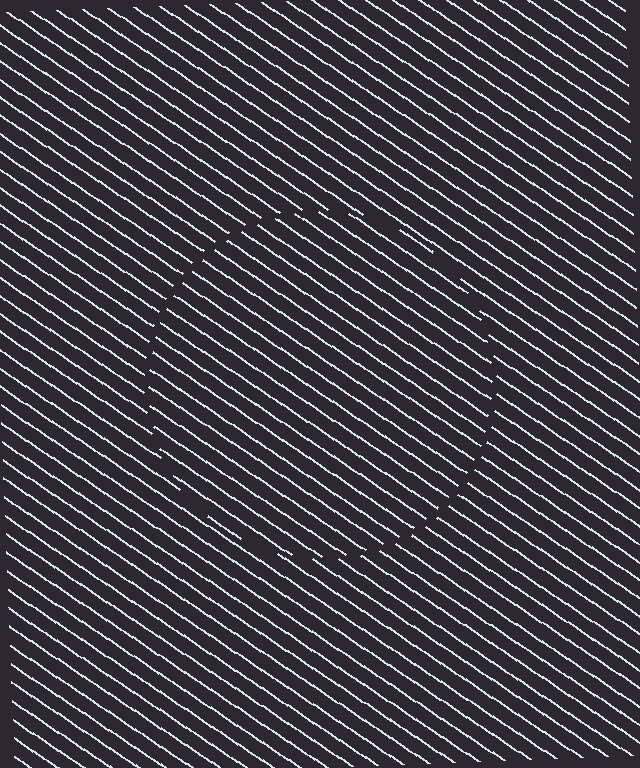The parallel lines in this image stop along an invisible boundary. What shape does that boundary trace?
An illusory circle. The interior of the shape contains the same grating, shifted by half a period — the contour is defined by the phase discontinuity where line-ends from the inner and outer gratings abut.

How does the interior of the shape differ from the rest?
The interior of the shape contains the same grating, shifted by half a period — the contour is defined by the phase discontinuity where line-ends from the inner and outer gratings abut.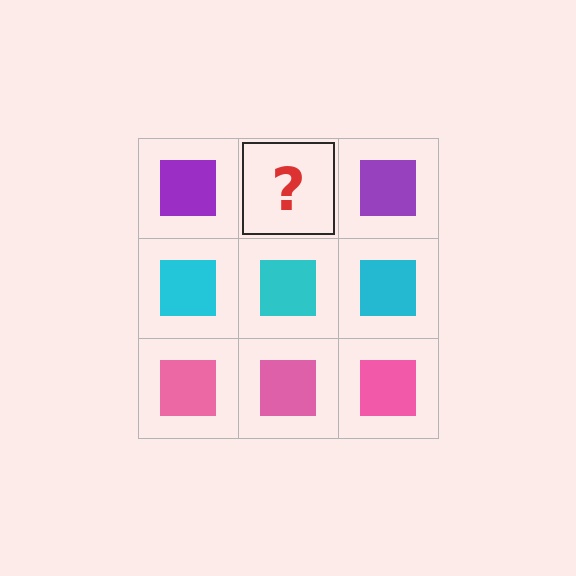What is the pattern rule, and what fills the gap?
The rule is that each row has a consistent color. The gap should be filled with a purple square.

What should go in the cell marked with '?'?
The missing cell should contain a purple square.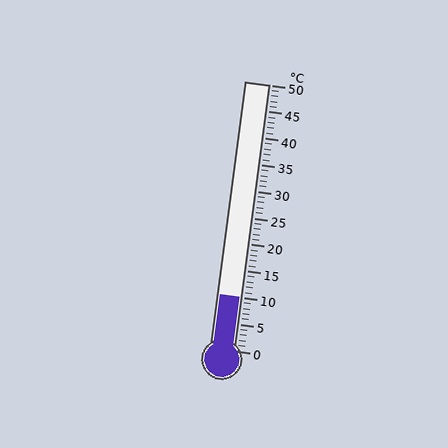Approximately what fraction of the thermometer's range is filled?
The thermometer is filled to approximately 20% of its range.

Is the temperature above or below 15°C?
The temperature is below 15°C.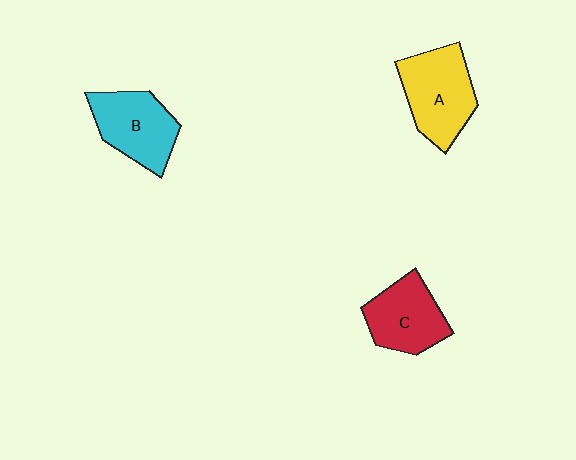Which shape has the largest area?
Shape A (yellow).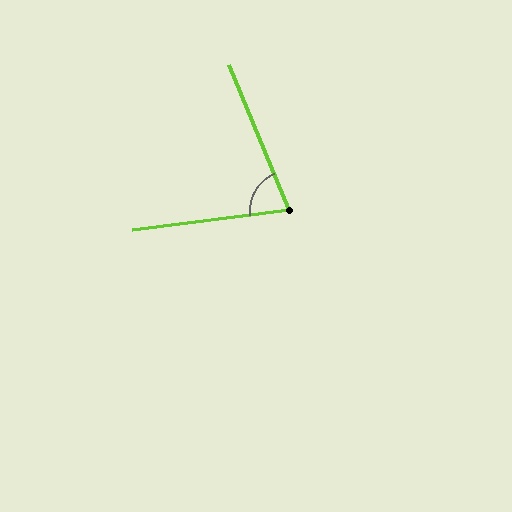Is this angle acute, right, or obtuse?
It is acute.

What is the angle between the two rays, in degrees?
Approximately 75 degrees.